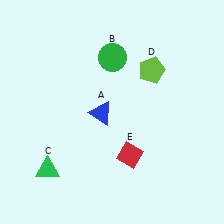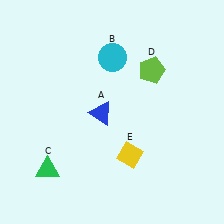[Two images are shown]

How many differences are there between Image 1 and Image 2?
There are 2 differences between the two images.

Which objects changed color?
B changed from green to cyan. E changed from red to yellow.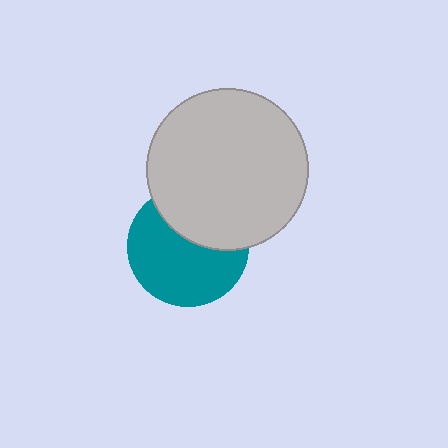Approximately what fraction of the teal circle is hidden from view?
Roughly 37% of the teal circle is hidden behind the light gray circle.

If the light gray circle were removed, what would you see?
You would see the complete teal circle.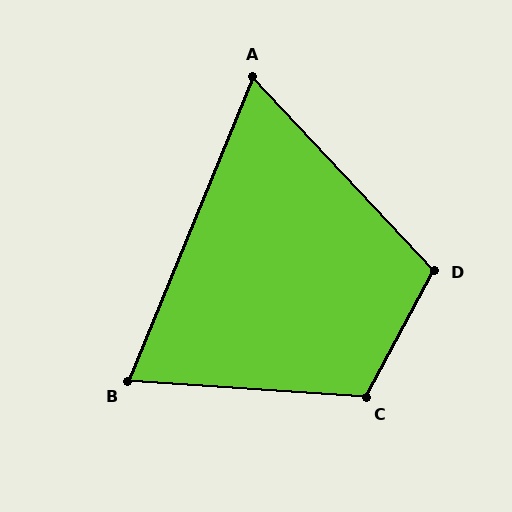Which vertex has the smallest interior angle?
A, at approximately 65 degrees.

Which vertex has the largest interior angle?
C, at approximately 115 degrees.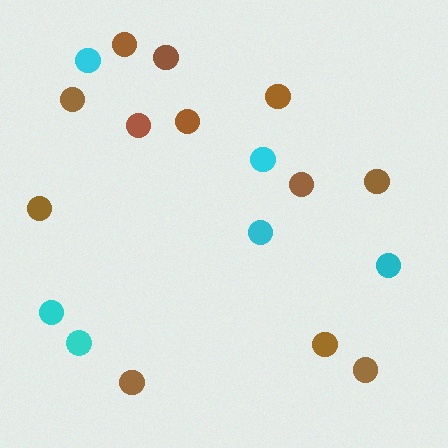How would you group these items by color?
There are 2 groups: one group of brown circles (12) and one group of cyan circles (6).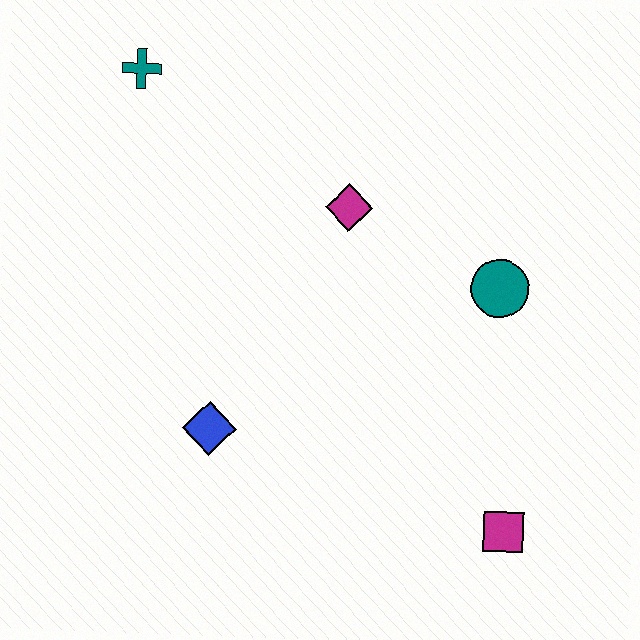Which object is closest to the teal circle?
The magenta diamond is closest to the teal circle.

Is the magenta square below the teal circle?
Yes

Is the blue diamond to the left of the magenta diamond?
Yes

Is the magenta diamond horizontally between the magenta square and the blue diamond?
Yes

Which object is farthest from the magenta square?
The teal cross is farthest from the magenta square.